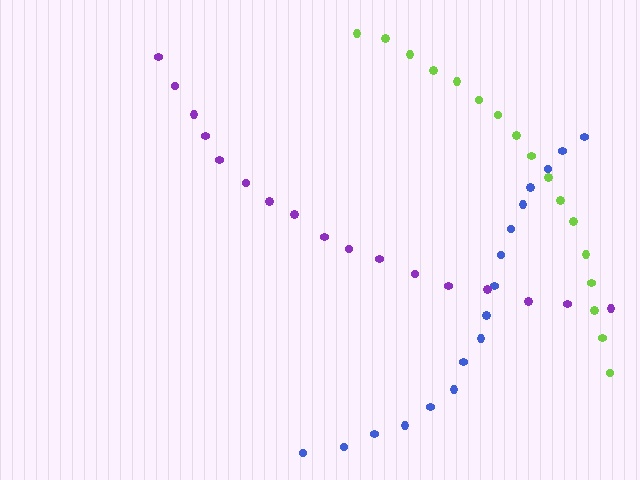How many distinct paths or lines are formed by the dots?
There are 3 distinct paths.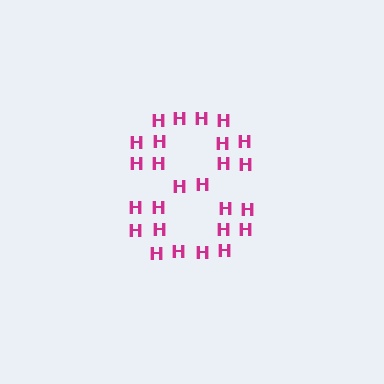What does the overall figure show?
The overall figure shows the digit 8.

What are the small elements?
The small elements are letter H's.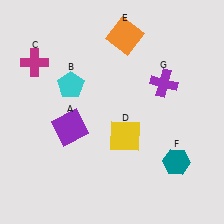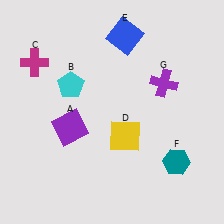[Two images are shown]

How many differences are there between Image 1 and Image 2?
There is 1 difference between the two images.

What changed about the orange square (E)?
In Image 1, E is orange. In Image 2, it changed to blue.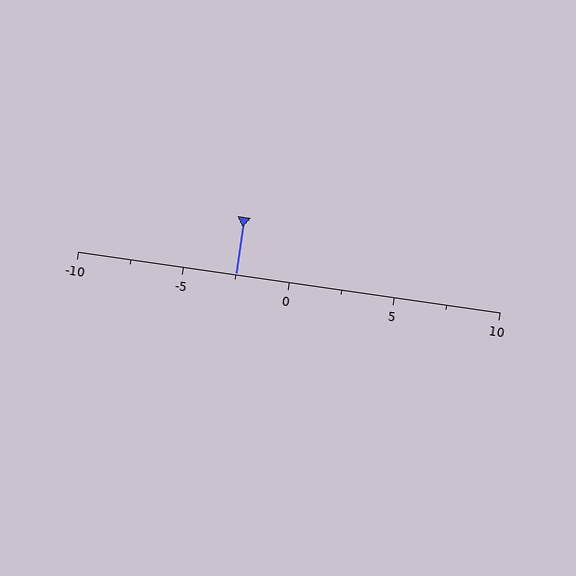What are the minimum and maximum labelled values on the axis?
The axis runs from -10 to 10.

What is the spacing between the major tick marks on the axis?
The major ticks are spaced 5 apart.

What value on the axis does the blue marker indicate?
The marker indicates approximately -2.5.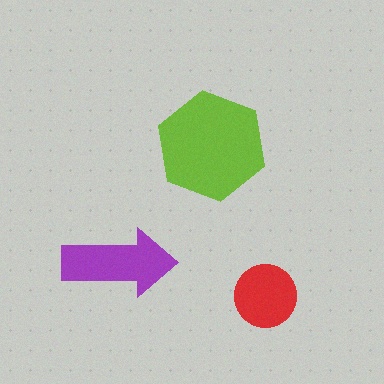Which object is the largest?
The lime hexagon.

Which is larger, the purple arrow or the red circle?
The purple arrow.